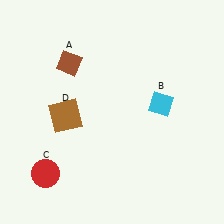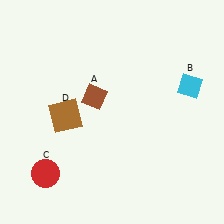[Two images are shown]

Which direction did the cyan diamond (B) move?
The cyan diamond (B) moved right.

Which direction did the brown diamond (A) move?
The brown diamond (A) moved down.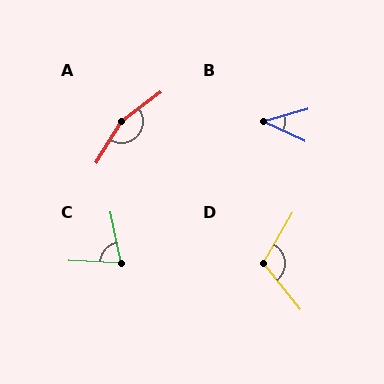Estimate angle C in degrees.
Approximately 76 degrees.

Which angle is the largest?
A, at approximately 158 degrees.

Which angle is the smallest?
B, at approximately 41 degrees.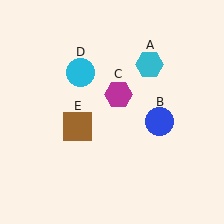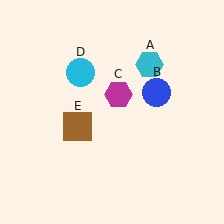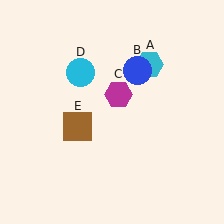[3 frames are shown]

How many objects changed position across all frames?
1 object changed position: blue circle (object B).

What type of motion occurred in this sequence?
The blue circle (object B) rotated counterclockwise around the center of the scene.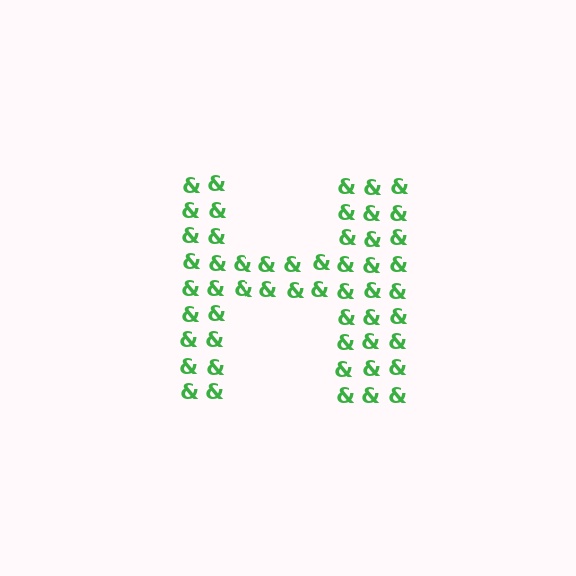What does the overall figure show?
The overall figure shows the letter H.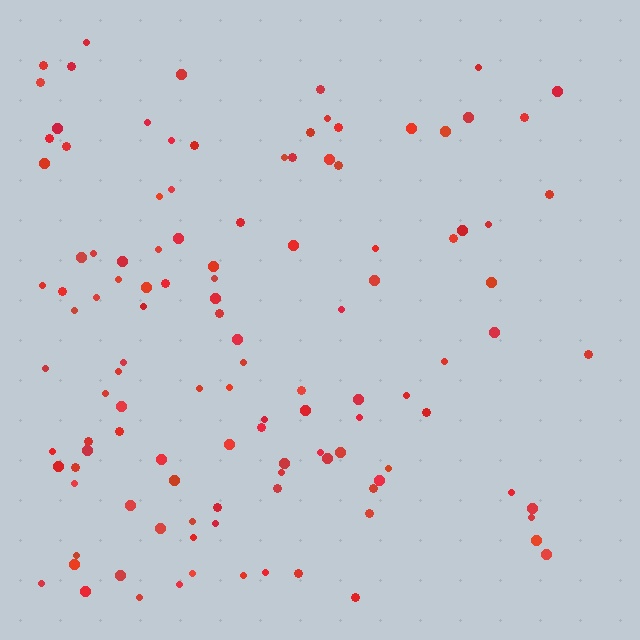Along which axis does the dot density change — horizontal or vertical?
Horizontal.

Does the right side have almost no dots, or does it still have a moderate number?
Still a moderate number, just noticeably fewer than the left.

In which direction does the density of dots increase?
From right to left, with the left side densest.